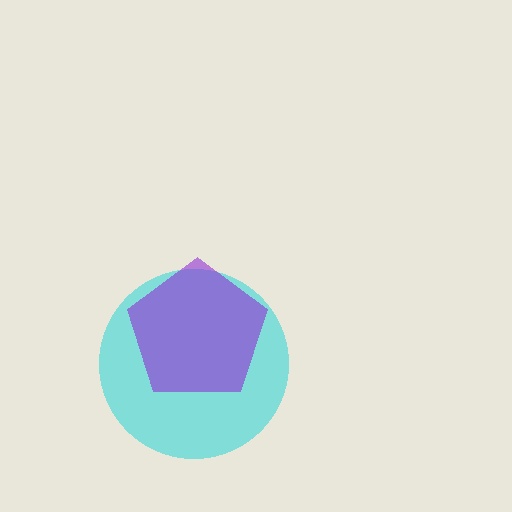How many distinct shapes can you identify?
There are 2 distinct shapes: a cyan circle, a purple pentagon.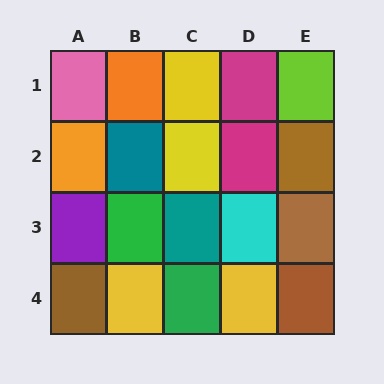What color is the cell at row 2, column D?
Magenta.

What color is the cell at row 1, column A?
Pink.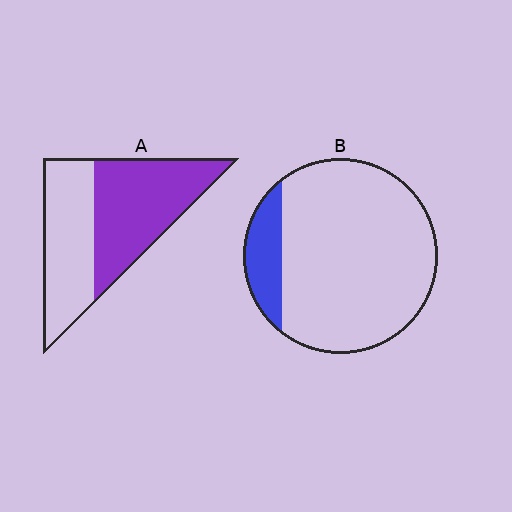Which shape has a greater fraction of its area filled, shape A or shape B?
Shape A.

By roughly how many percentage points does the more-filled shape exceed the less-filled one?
By roughly 40 percentage points (A over B).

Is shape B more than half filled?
No.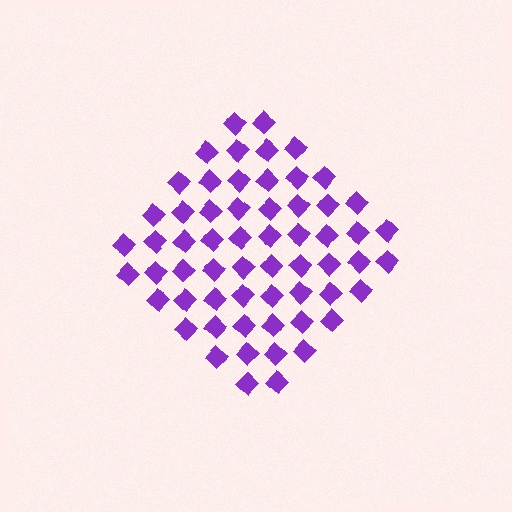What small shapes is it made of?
It is made of small diamonds.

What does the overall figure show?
The overall figure shows a diamond.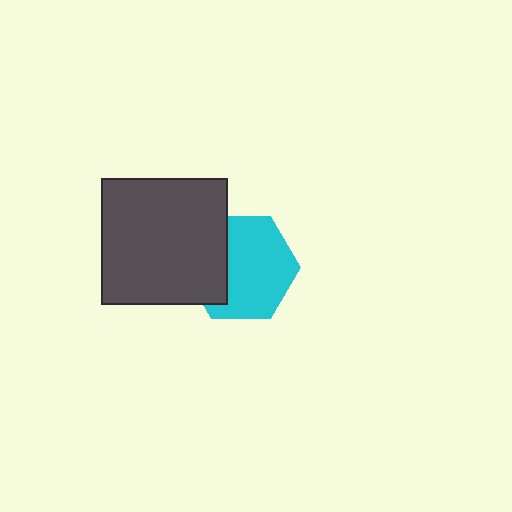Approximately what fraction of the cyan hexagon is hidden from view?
Roughly 32% of the cyan hexagon is hidden behind the dark gray square.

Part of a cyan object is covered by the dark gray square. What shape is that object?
It is a hexagon.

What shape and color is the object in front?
The object in front is a dark gray square.